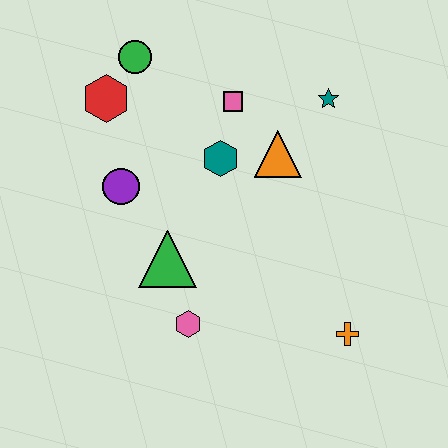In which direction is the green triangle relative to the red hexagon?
The green triangle is below the red hexagon.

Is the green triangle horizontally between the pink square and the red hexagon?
Yes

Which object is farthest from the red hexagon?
The orange cross is farthest from the red hexagon.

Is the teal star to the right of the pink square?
Yes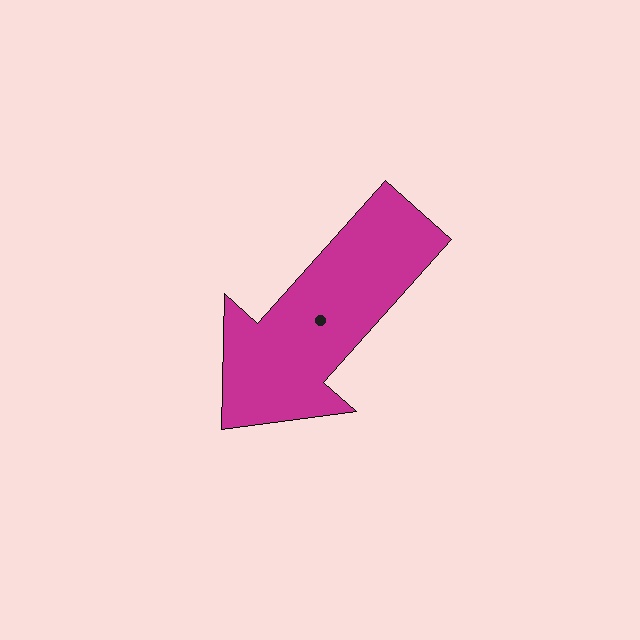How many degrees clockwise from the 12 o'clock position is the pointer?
Approximately 222 degrees.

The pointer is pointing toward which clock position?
Roughly 7 o'clock.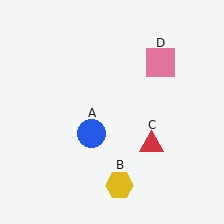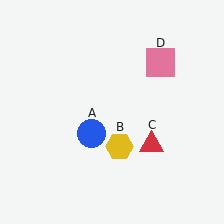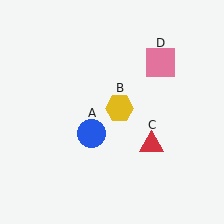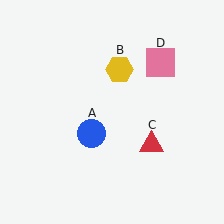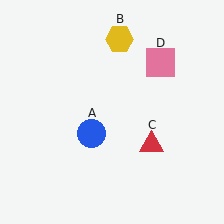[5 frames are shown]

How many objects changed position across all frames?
1 object changed position: yellow hexagon (object B).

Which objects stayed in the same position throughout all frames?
Blue circle (object A) and red triangle (object C) and pink square (object D) remained stationary.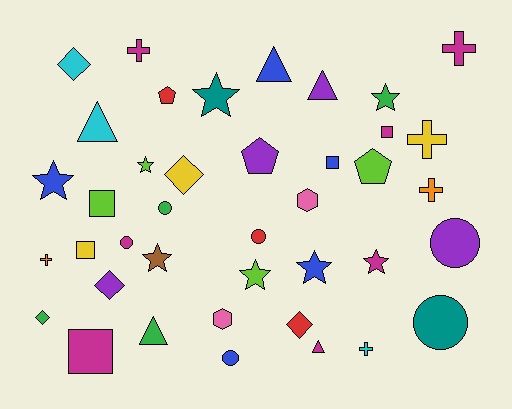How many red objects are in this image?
There are 3 red objects.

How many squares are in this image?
There are 5 squares.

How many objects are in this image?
There are 40 objects.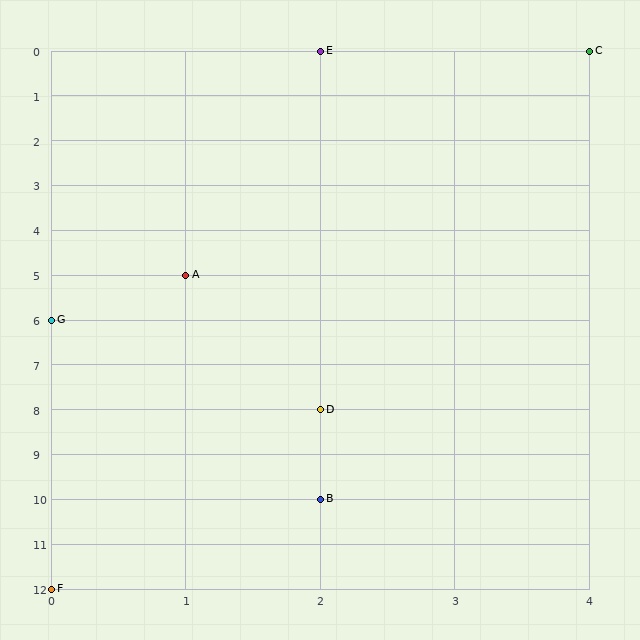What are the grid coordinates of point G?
Point G is at grid coordinates (0, 6).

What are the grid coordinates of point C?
Point C is at grid coordinates (4, 0).